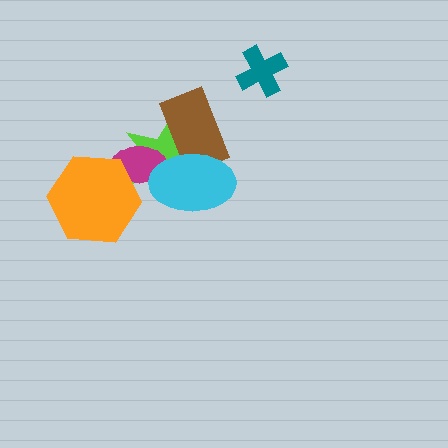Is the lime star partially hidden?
Yes, it is partially covered by another shape.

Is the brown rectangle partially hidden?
Yes, it is partially covered by another shape.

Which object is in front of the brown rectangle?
The cyan ellipse is in front of the brown rectangle.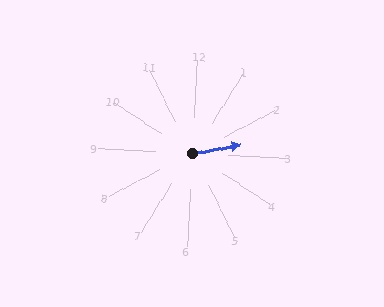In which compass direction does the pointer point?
East.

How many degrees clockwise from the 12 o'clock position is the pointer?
Approximately 77 degrees.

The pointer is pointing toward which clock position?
Roughly 3 o'clock.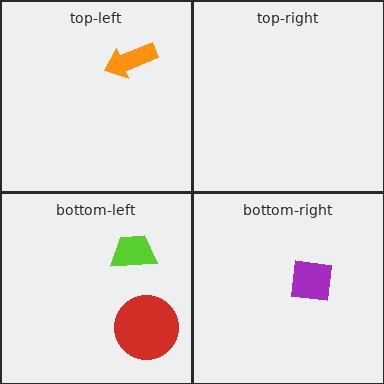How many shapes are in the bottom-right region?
1.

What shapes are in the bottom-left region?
The lime trapezoid, the red circle.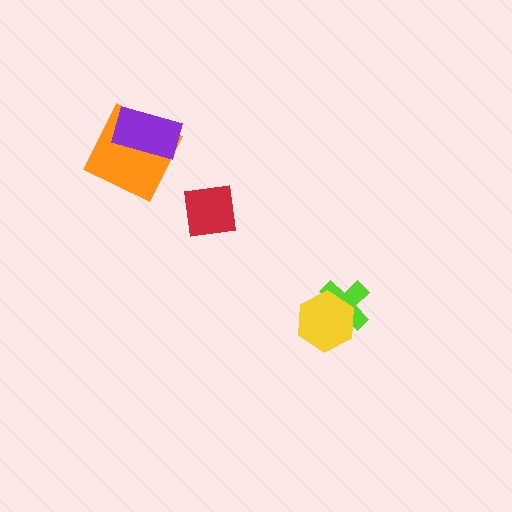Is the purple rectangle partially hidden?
No, no other shape covers it.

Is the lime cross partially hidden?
Yes, it is partially covered by another shape.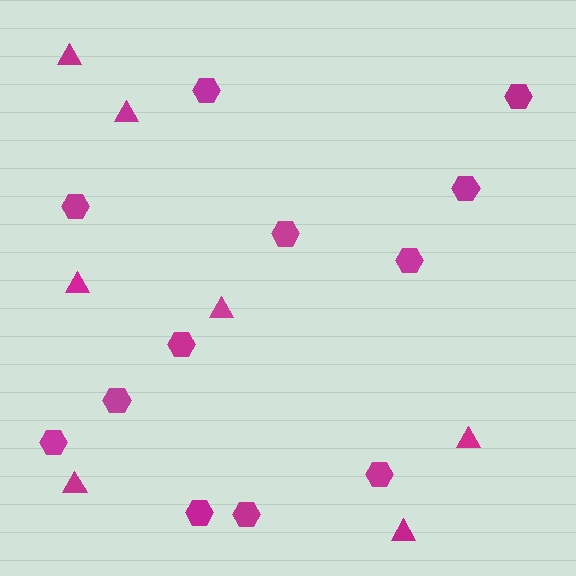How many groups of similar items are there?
There are 2 groups: one group of triangles (7) and one group of hexagons (12).